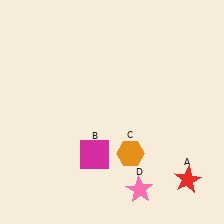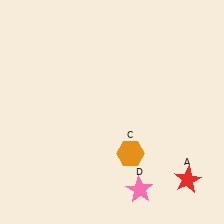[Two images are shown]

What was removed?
The magenta square (B) was removed in Image 2.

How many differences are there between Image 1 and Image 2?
There is 1 difference between the two images.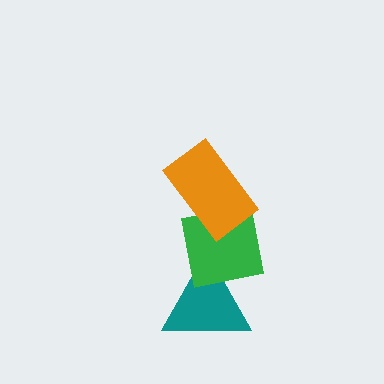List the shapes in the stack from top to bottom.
From top to bottom: the orange rectangle, the green square, the teal triangle.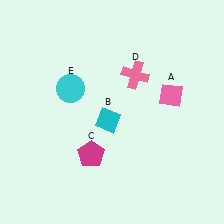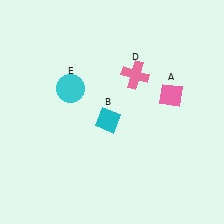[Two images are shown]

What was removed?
The magenta pentagon (C) was removed in Image 2.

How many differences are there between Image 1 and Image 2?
There is 1 difference between the two images.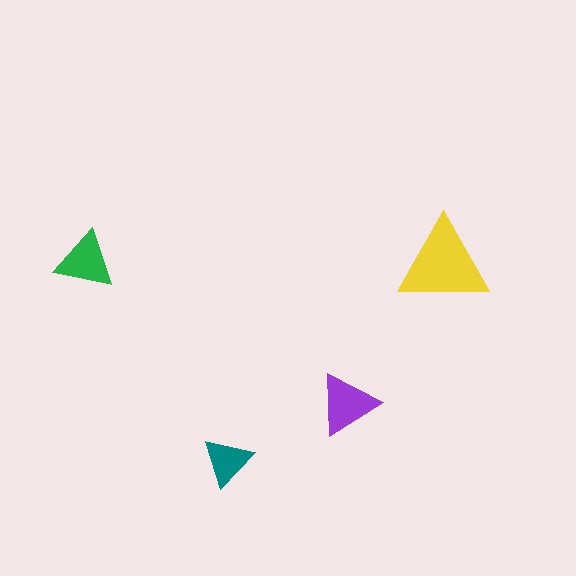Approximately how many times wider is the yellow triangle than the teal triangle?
About 2 times wider.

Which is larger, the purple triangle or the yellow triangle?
The yellow one.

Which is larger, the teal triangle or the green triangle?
The green one.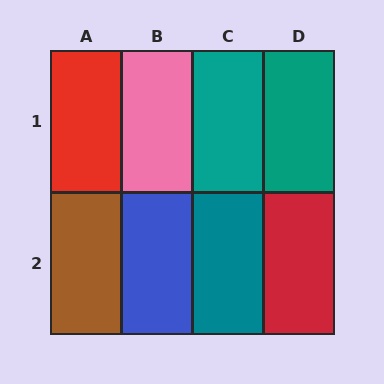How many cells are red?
2 cells are red.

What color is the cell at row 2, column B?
Blue.